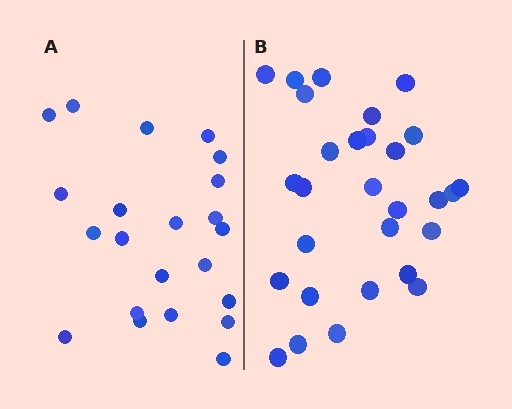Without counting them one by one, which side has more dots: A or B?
Region B (the right region) has more dots.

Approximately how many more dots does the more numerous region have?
Region B has roughly 8 or so more dots than region A.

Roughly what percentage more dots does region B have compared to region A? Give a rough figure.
About 30% more.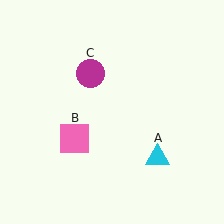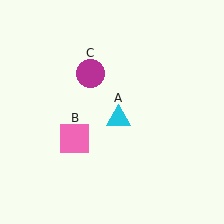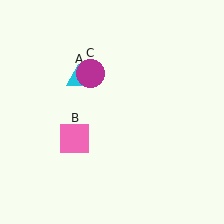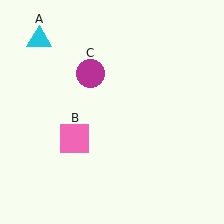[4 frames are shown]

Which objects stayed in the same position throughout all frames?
Pink square (object B) and magenta circle (object C) remained stationary.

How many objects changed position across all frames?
1 object changed position: cyan triangle (object A).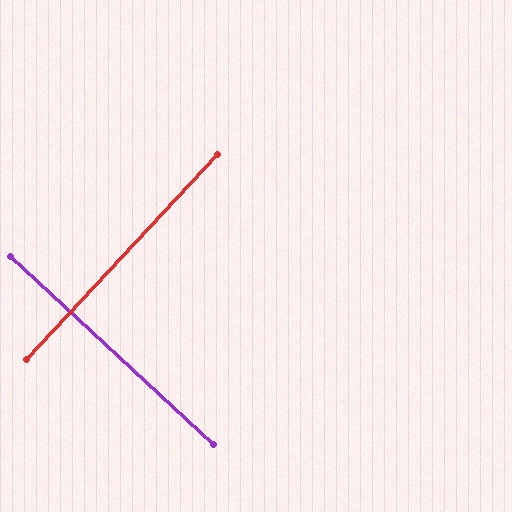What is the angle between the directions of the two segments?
Approximately 90 degrees.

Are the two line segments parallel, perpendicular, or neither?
Perpendicular — they meet at approximately 90°.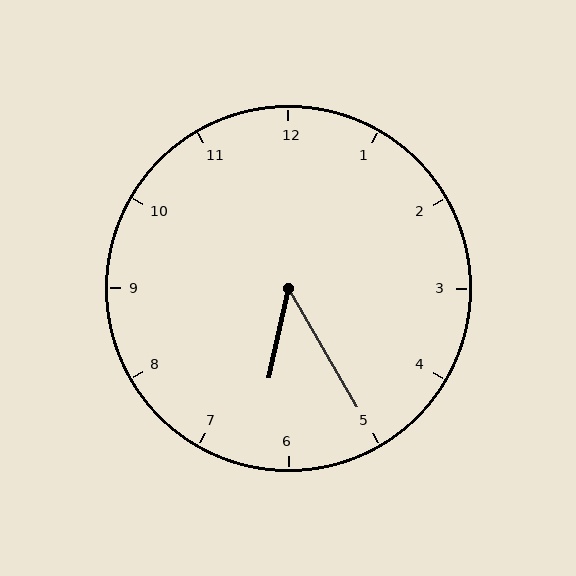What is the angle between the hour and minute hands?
Approximately 42 degrees.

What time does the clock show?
6:25.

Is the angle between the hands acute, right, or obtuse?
It is acute.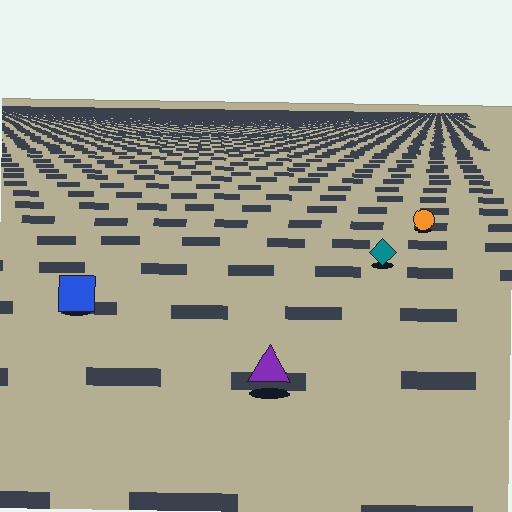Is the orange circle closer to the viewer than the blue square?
No. The blue square is closer — you can tell from the texture gradient: the ground texture is coarser near it.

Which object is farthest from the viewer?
The orange circle is farthest from the viewer. It appears smaller and the ground texture around it is denser.